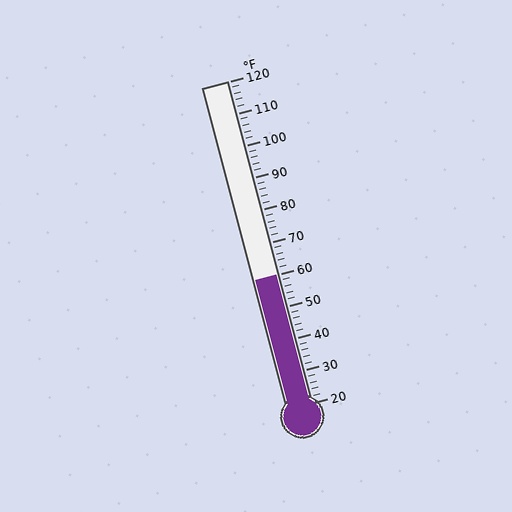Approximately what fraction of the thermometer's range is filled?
The thermometer is filled to approximately 40% of its range.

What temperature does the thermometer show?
The thermometer shows approximately 60°F.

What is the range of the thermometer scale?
The thermometer scale ranges from 20°F to 120°F.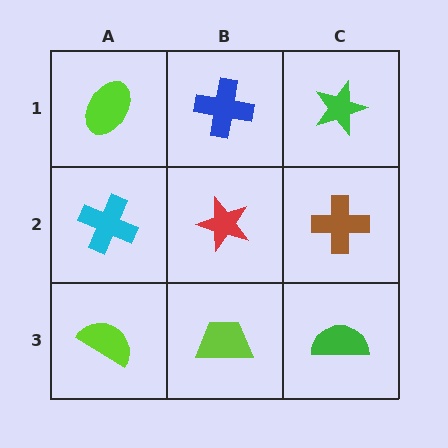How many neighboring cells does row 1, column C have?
2.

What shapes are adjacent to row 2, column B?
A blue cross (row 1, column B), a lime trapezoid (row 3, column B), a cyan cross (row 2, column A), a brown cross (row 2, column C).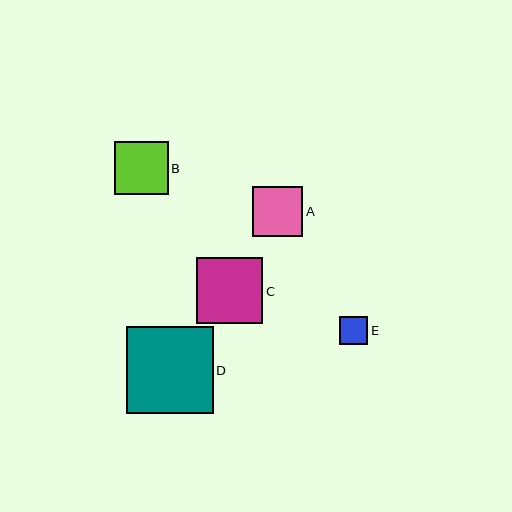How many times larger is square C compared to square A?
Square C is approximately 1.3 times the size of square A.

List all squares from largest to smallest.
From largest to smallest: D, C, B, A, E.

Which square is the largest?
Square D is the largest with a size of approximately 87 pixels.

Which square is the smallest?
Square E is the smallest with a size of approximately 28 pixels.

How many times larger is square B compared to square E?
Square B is approximately 2.0 times the size of square E.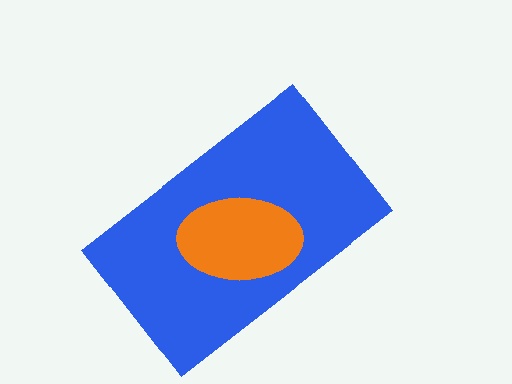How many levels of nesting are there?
2.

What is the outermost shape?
The blue rectangle.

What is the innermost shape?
The orange ellipse.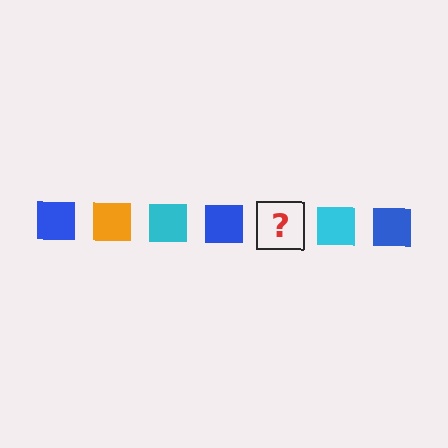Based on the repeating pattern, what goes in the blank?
The blank should be an orange square.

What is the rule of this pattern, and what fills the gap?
The rule is that the pattern cycles through blue, orange, cyan squares. The gap should be filled with an orange square.